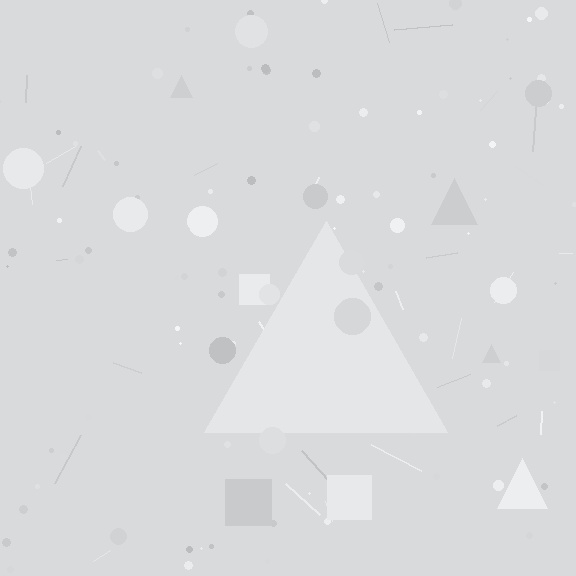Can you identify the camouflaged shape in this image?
The camouflaged shape is a triangle.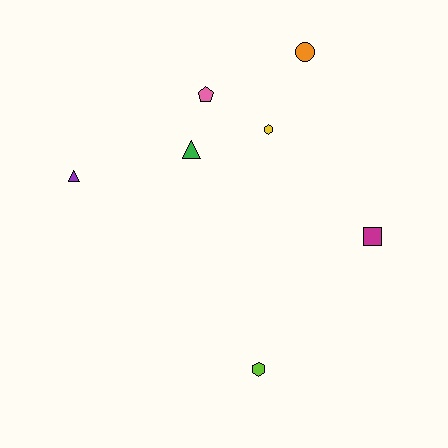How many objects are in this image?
There are 7 objects.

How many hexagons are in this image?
There are 2 hexagons.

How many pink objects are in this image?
There is 1 pink object.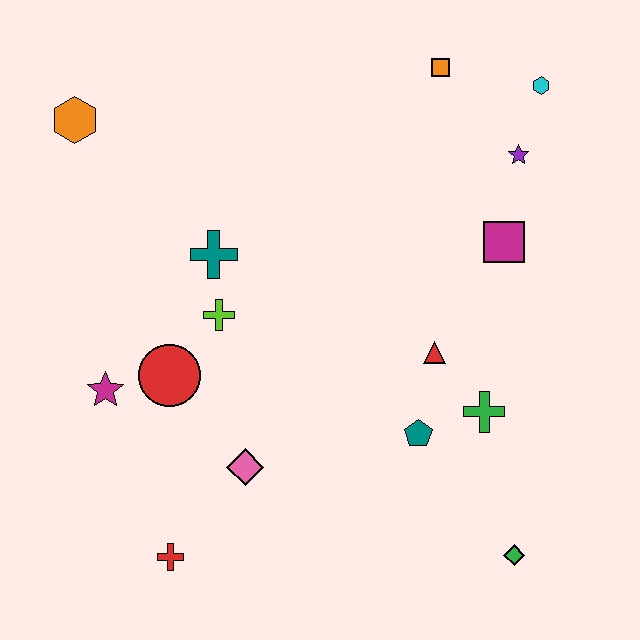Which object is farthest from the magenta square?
The red cross is farthest from the magenta square.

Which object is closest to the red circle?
The magenta star is closest to the red circle.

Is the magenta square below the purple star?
Yes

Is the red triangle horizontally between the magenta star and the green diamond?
Yes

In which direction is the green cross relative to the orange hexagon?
The green cross is to the right of the orange hexagon.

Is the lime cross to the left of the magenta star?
No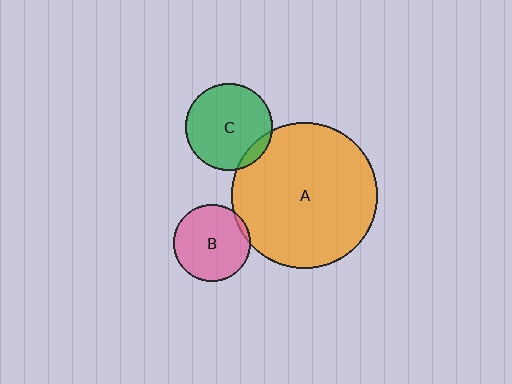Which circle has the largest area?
Circle A (orange).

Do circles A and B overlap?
Yes.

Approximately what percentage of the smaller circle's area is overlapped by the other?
Approximately 5%.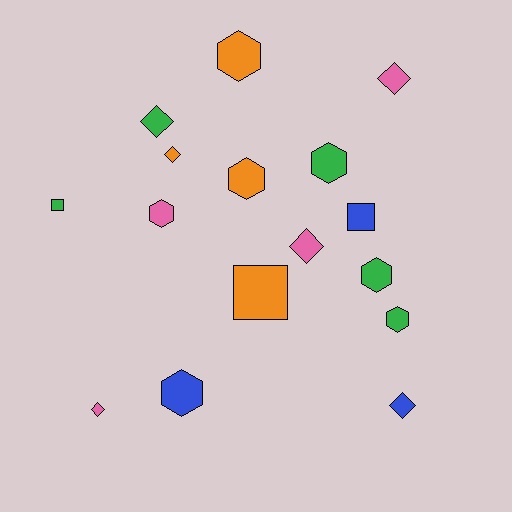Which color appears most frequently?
Green, with 5 objects.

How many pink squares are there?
There are no pink squares.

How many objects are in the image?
There are 16 objects.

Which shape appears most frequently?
Hexagon, with 7 objects.